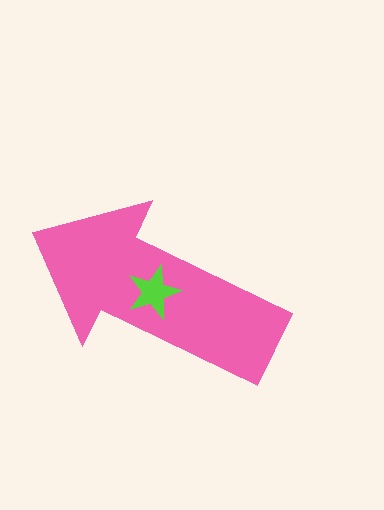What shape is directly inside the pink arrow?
The lime star.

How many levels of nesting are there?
2.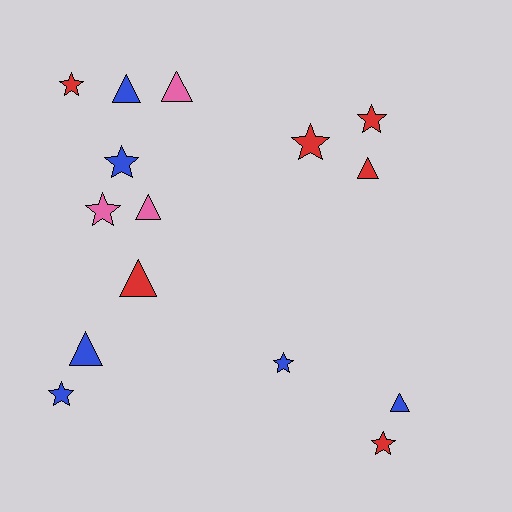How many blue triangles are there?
There are 3 blue triangles.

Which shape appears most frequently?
Star, with 8 objects.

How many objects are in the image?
There are 15 objects.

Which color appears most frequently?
Blue, with 6 objects.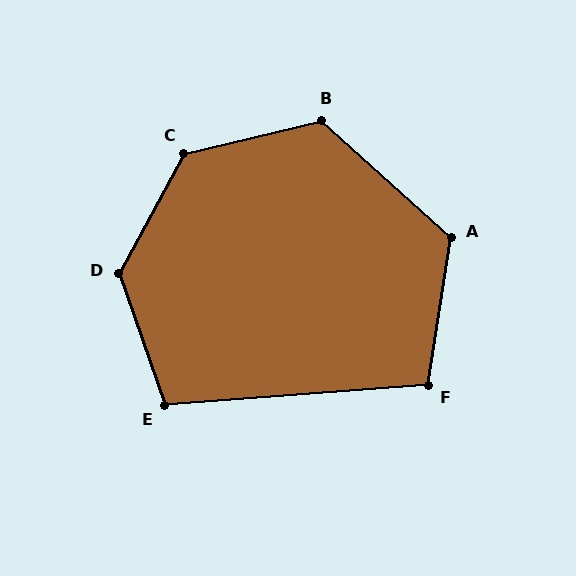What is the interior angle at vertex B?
Approximately 125 degrees (obtuse).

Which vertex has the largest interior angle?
D, at approximately 132 degrees.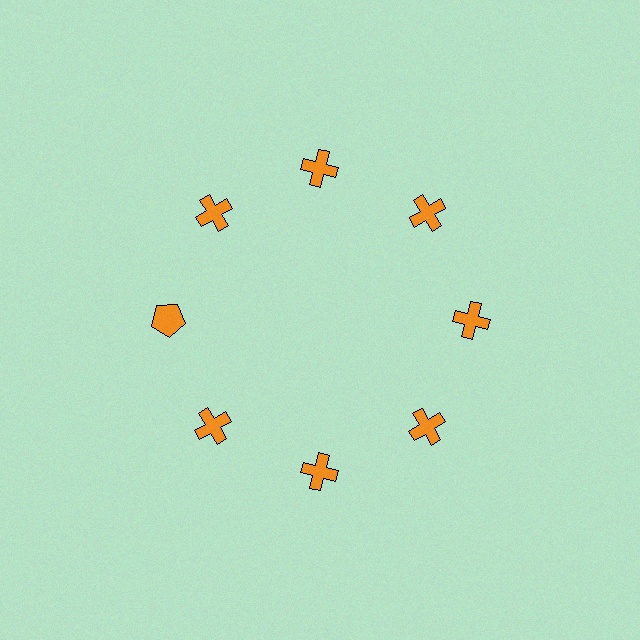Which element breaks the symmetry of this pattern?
The orange pentagon at roughly the 9 o'clock position breaks the symmetry. All other shapes are orange crosses.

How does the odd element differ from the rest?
It has a different shape: pentagon instead of cross.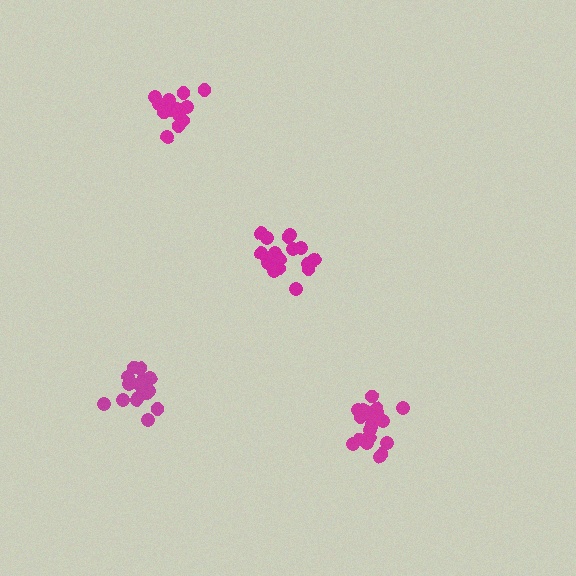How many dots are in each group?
Group 1: 17 dots, Group 2: 19 dots, Group 3: 15 dots, Group 4: 17 dots (68 total).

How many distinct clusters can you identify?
There are 4 distinct clusters.